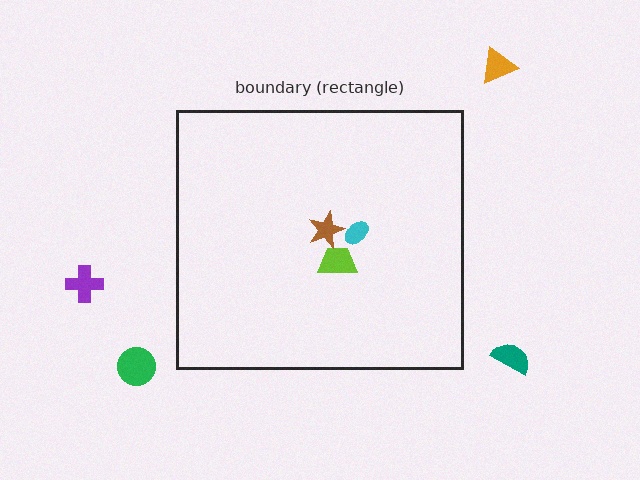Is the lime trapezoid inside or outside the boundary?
Inside.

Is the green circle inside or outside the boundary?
Outside.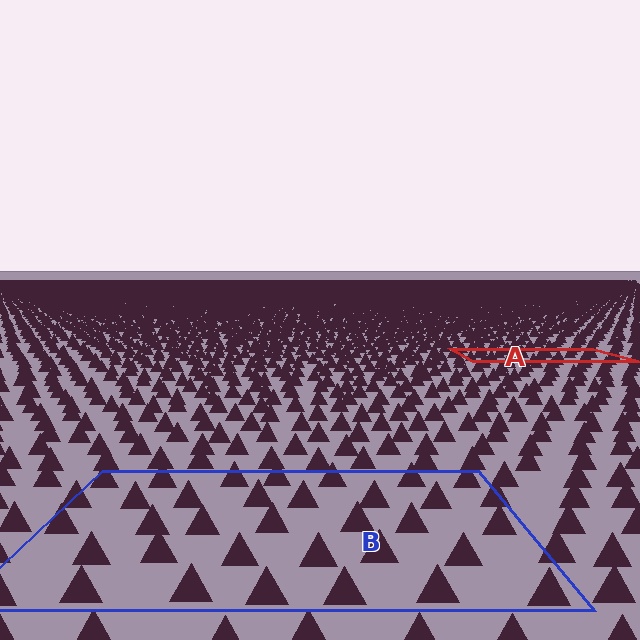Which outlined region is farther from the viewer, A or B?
Region A is farther from the viewer — the texture elements inside it appear smaller and more densely packed.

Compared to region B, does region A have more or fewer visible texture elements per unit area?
Region A has more texture elements per unit area — they are packed more densely because it is farther away.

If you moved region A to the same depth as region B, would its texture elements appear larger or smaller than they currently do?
They would appear larger. At a closer depth, the same texture elements are projected at a bigger on-screen size.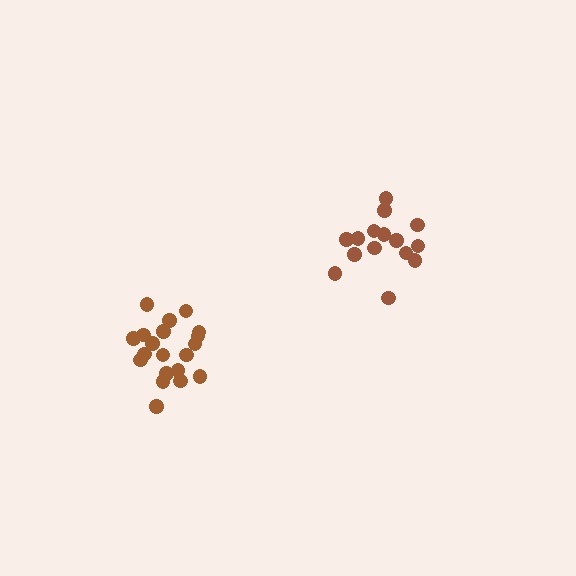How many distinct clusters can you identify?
There are 2 distinct clusters.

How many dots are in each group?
Group 1: 15 dots, Group 2: 20 dots (35 total).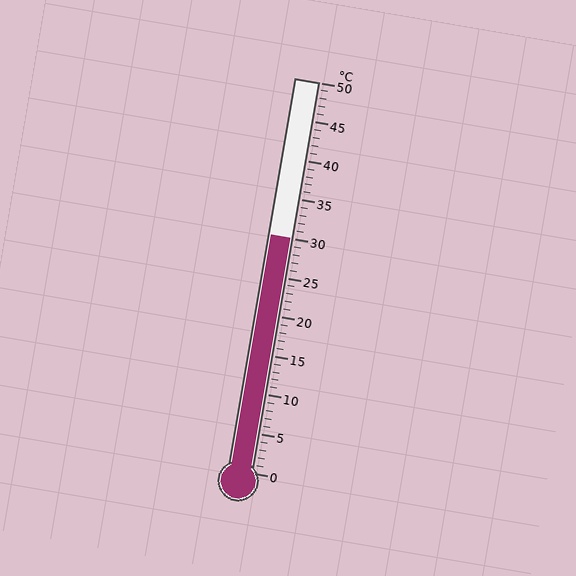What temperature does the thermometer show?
The thermometer shows approximately 30°C.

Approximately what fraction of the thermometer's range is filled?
The thermometer is filled to approximately 60% of its range.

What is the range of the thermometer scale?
The thermometer scale ranges from 0°C to 50°C.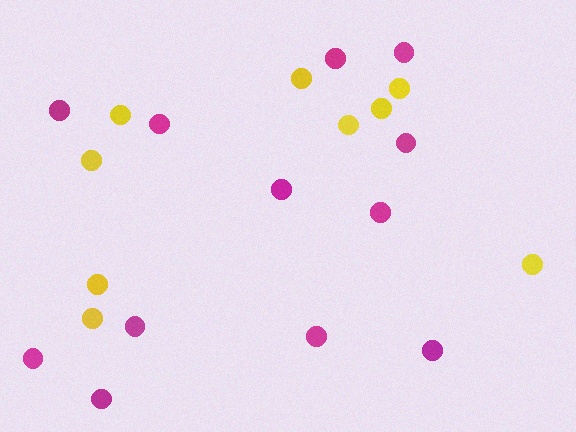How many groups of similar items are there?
There are 2 groups: one group of magenta circles (12) and one group of yellow circles (9).